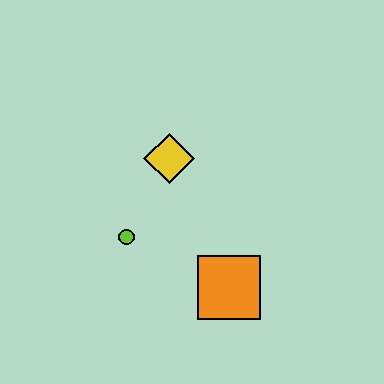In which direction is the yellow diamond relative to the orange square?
The yellow diamond is above the orange square.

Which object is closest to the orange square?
The lime circle is closest to the orange square.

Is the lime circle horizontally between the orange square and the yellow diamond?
No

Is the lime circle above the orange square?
Yes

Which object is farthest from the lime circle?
The orange square is farthest from the lime circle.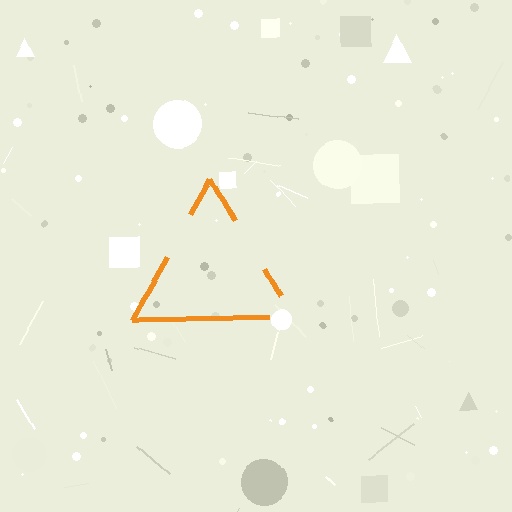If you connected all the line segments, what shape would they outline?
They would outline a triangle.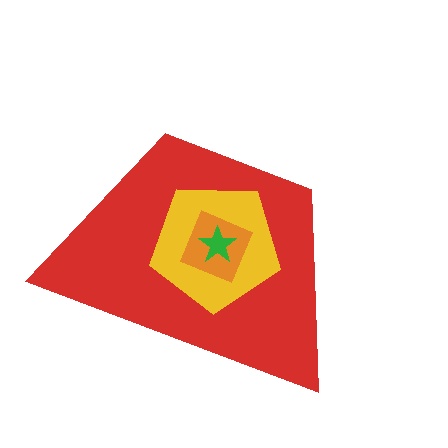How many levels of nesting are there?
4.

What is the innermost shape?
The green star.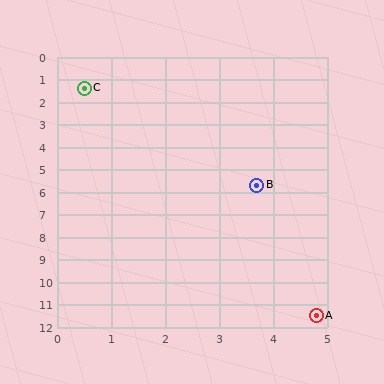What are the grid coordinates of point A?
Point A is at approximately (4.8, 11.5).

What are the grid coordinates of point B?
Point B is at approximately (3.7, 5.7).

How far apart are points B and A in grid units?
Points B and A are about 5.9 grid units apart.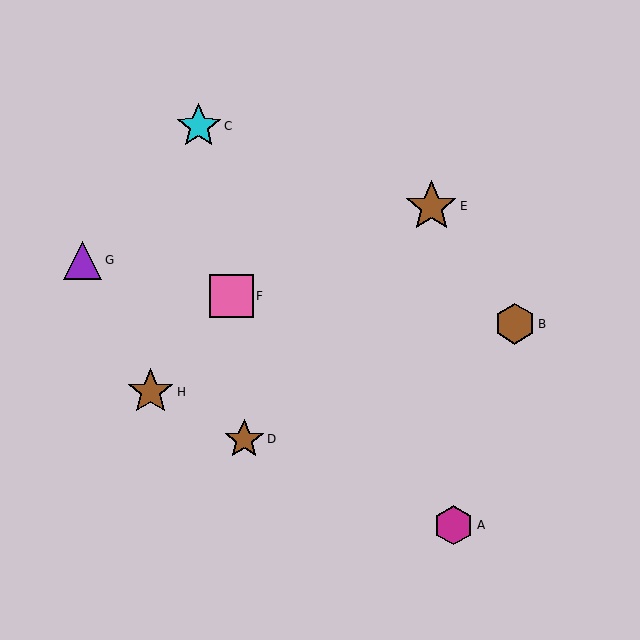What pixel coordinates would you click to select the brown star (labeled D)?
Click at (244, 439) to select the brown star D.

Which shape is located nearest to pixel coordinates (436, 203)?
The brown star (labeled E) at (431, 206) is nearest to that location.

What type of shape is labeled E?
Shape E is a brown star.